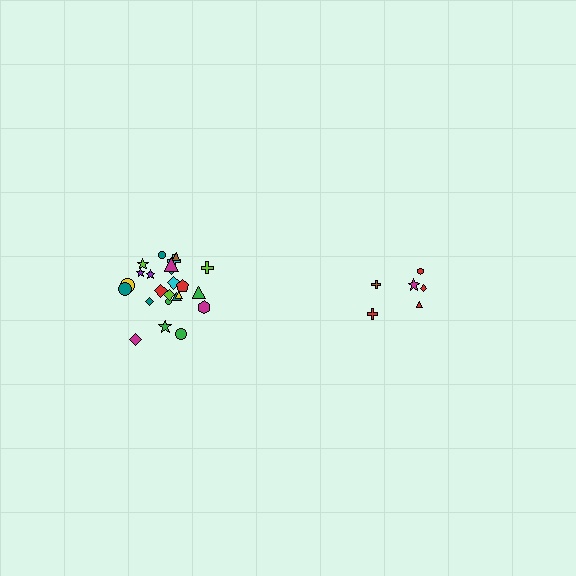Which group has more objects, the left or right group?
The left group.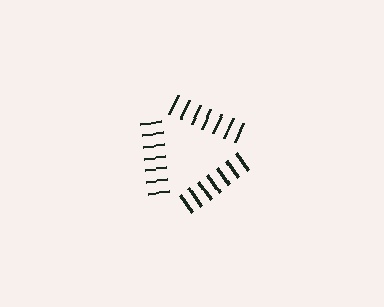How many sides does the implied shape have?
3 sides — the line-ends trace a triangle.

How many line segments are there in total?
21 — 7 along each of the 3 edges.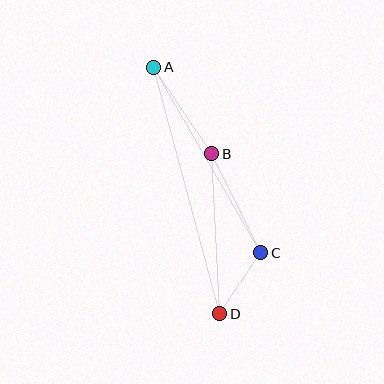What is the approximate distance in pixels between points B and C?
The distance between B and C is approximately 110 pixels.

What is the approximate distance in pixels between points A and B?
The distance between A and B is approximately 104 pixels.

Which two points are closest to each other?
Points C and D are closest to each other.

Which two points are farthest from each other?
Points A and D are farthest from each other.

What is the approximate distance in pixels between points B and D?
The distance between B and D is approximately 160 pixels.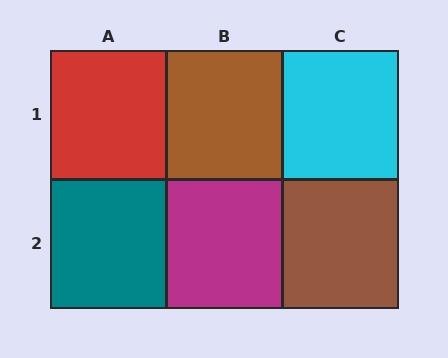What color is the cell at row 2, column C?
Brown.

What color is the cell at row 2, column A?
Teal.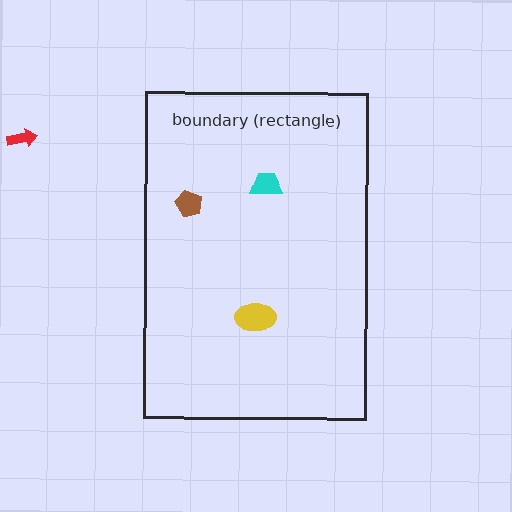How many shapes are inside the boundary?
3 inside, 1 outside.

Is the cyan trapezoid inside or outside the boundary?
Inside.